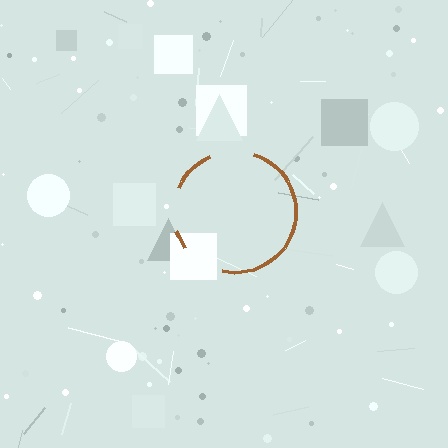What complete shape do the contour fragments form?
The contour fragments form a circle.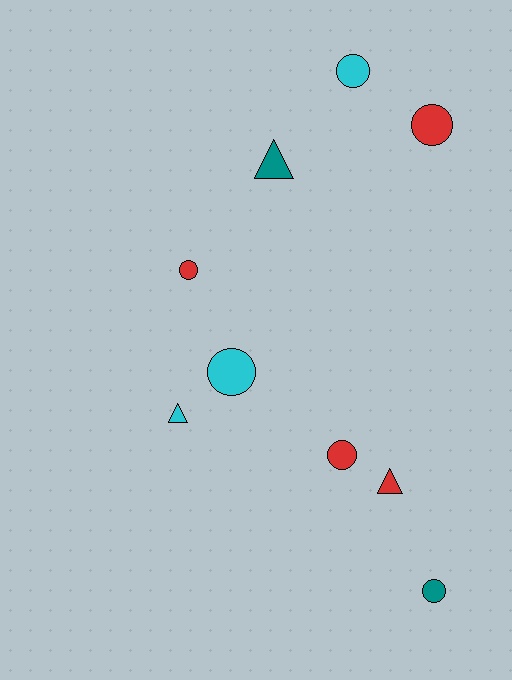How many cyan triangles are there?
There is 1 cyan triangle.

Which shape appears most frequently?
Circle, with 6 objects.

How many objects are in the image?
There are 9 objects.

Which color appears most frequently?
Red, with 4 objects.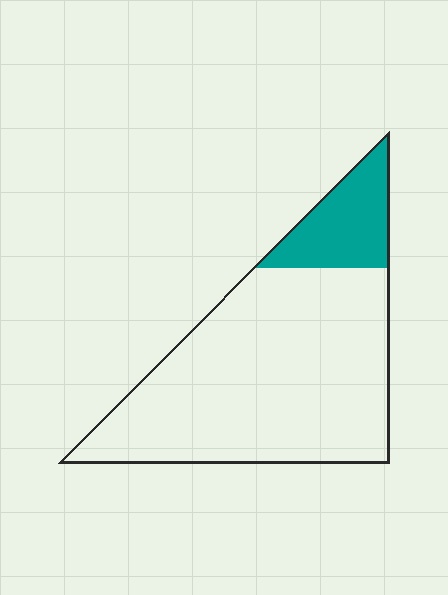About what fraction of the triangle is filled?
About one sixth (1/6).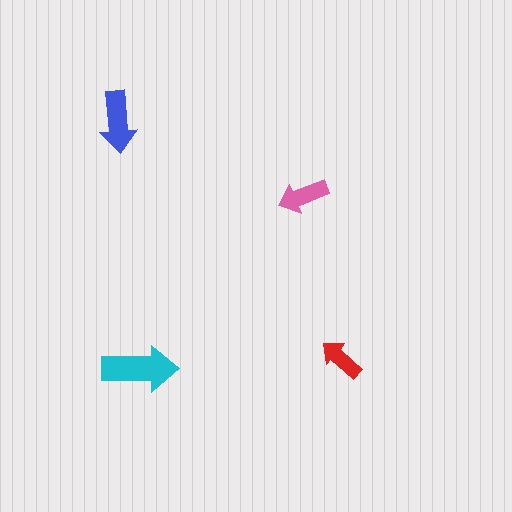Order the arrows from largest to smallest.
the cyan one, the blue one, the pink one, the red one.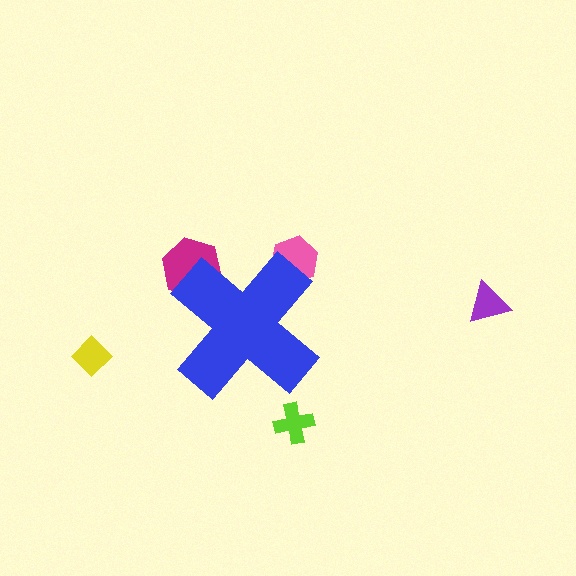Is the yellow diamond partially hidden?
No, the yellow diamond is fully visible.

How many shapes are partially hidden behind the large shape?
2 shapes are partially hidden.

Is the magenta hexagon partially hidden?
Yes, the magenta hexagon is partially hidden behind the blue cross.